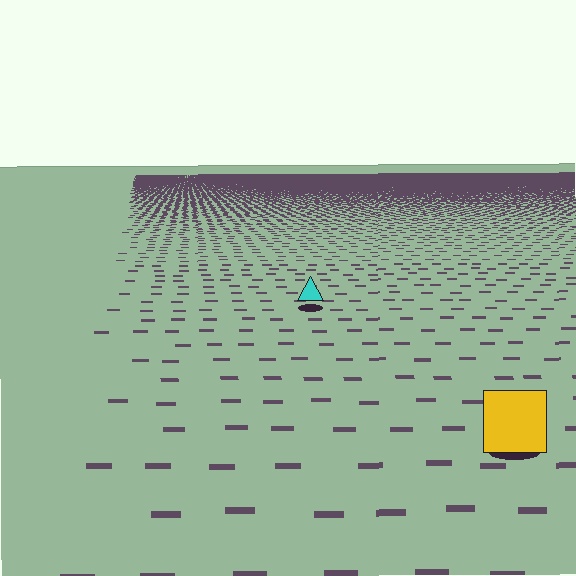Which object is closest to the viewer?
The yellow square is closest. The texture marks near it are larger and more spread out.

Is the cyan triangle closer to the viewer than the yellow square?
No. The yellow square is closer — you can tell from the texture gradient: the ground texture is coarser near it.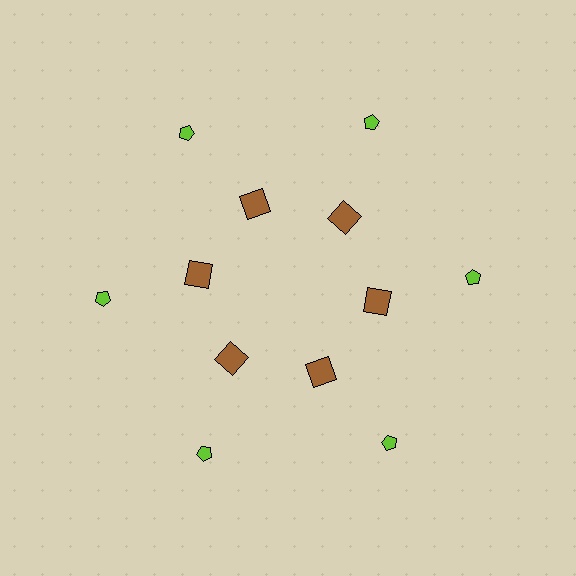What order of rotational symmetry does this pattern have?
This pattern has 6-fold rotational symmetry.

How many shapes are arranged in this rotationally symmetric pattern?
There are 12 shapes, arranged in 6 groups of 2.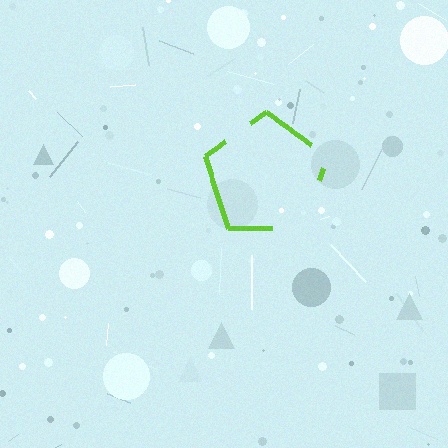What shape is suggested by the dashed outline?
The dashed outline suggests a pentagon.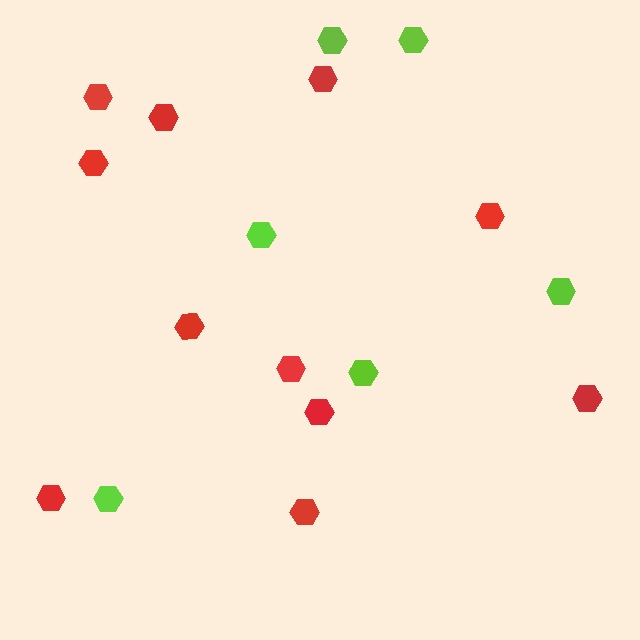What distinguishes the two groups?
There are 2 groups: one group of red hexagons (11) and one group of lime hexagons (6).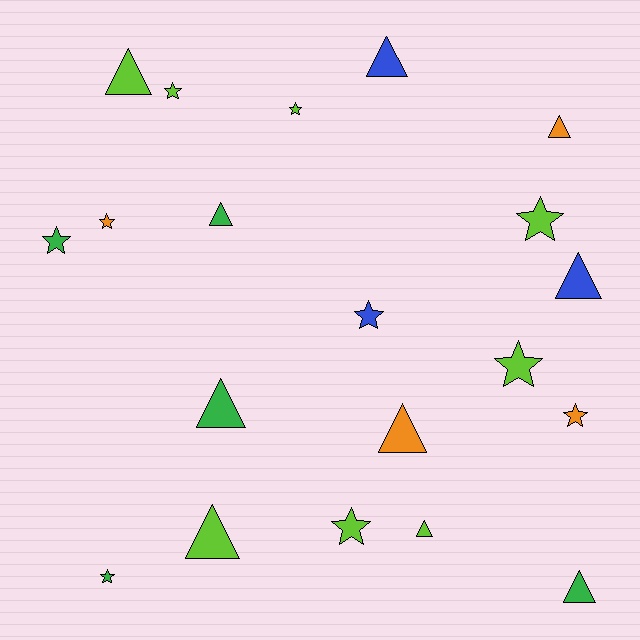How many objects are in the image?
There are 20 objects.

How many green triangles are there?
There are 3 green triangles.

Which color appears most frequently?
Lime, with 8 objects.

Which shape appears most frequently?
Star, with 10 objects.